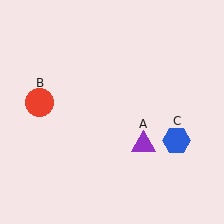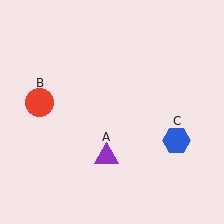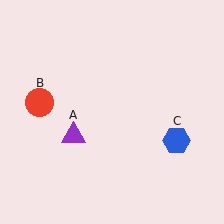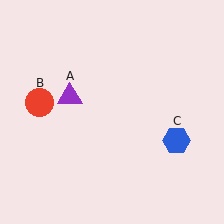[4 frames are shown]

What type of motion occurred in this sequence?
The purple triangle (object A) rotated clockwise around the center of the scene.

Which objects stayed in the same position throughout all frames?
Red circle (object B) and blue hexagon (object C) remained stationary.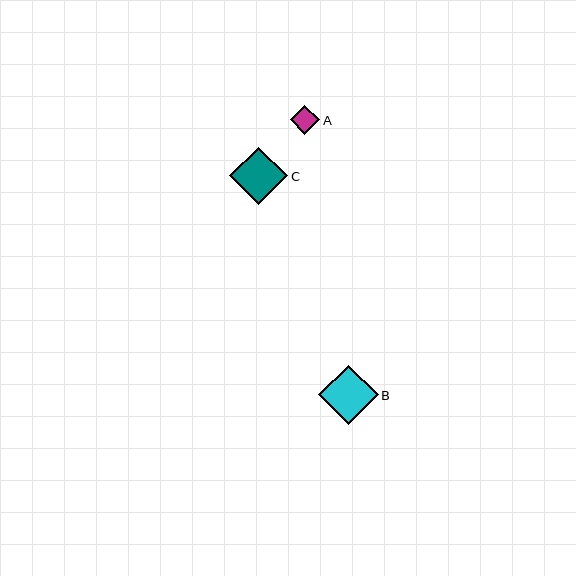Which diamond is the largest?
Diamond B is the largest with a size of approximately 60 pixels.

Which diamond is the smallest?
Diamond A is the smallest with a size of approximately 29 pixels.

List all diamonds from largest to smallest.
From largest to smallest: B, C, A.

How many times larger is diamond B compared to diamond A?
Diamond B is approximately 2.0 times the size of diamond A.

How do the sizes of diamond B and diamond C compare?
Diamond B and diamond C are approximately the same size.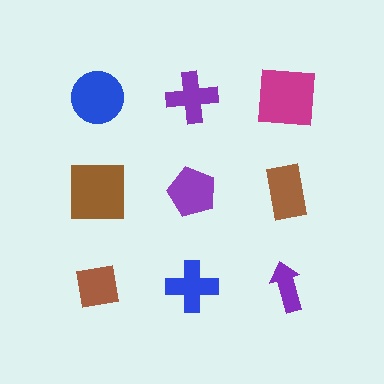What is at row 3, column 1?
A brown square.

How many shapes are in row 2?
3 shapes.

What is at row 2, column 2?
A purple pentagon.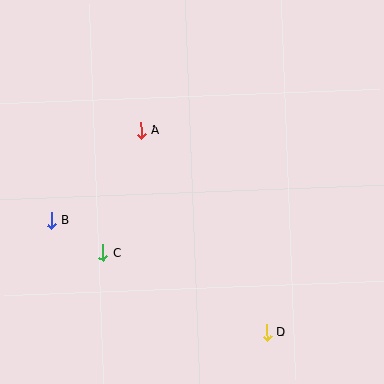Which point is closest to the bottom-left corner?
Point C is closest to the bottom-left corner.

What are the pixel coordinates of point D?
Point D is at (267, 332).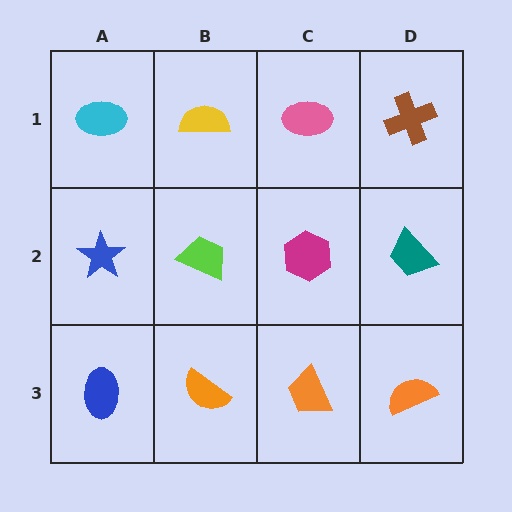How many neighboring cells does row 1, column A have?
2.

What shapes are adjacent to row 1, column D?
A teal trapezoid (row 2, column D), a pink ellipse (row 1, column C).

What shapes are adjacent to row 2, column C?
A pink ellipse (row 1, column C), an orange trapezoid (row 3, column C), a lime trapezoid (row 2, column B), a teal trapezoid (row 2, column D).